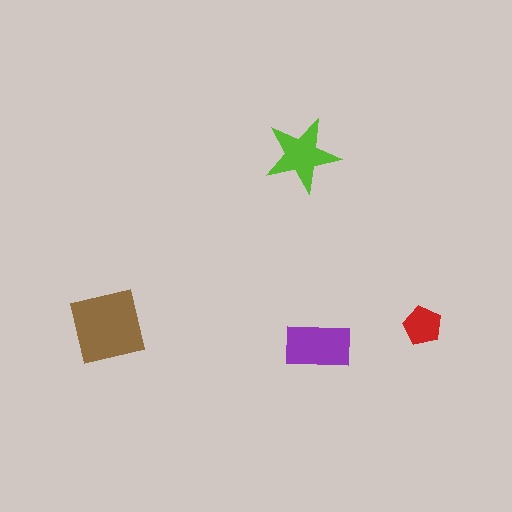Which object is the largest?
The brown square.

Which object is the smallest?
The red pentagon.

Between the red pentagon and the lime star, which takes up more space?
The lime star.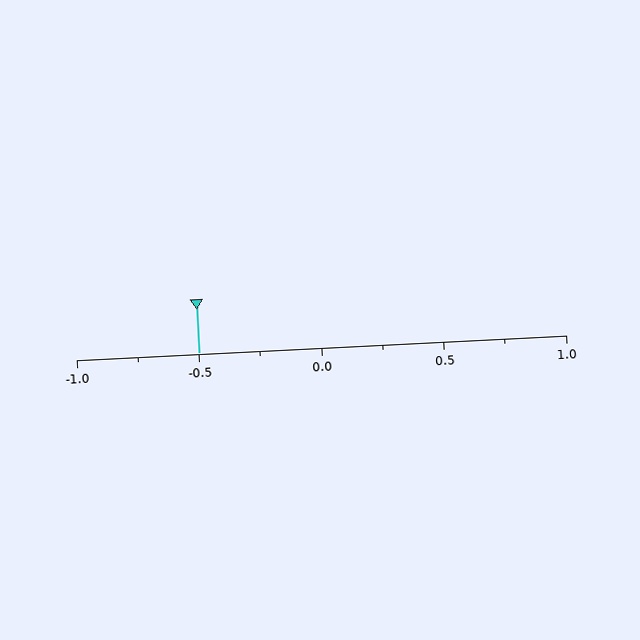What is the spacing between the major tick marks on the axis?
The major ticks are spaced 0.5 apart.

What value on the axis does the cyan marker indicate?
The marker indicates approximately -0.5.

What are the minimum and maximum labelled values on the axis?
The axis runs from -1.0 to 1.0.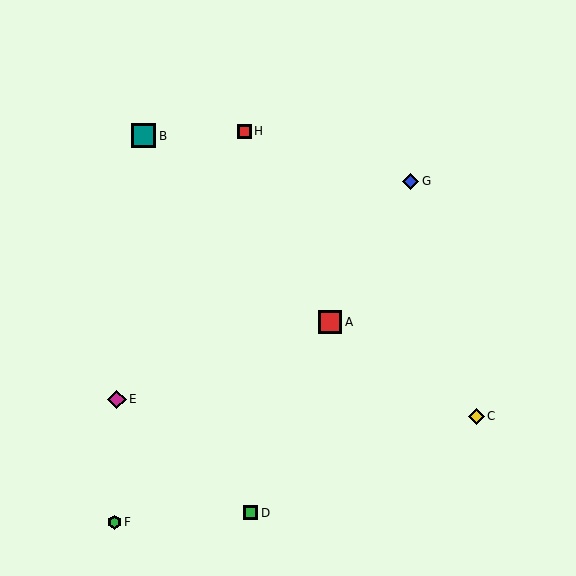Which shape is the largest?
The teal square (labeled B) is the largest.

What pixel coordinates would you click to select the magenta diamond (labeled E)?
Click at (117, 399) to select the magenta diamond E.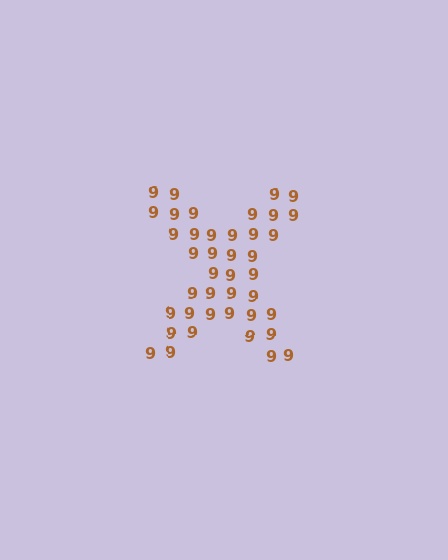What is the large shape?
The large shape is the letter X.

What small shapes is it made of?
It is made of small digit 9's.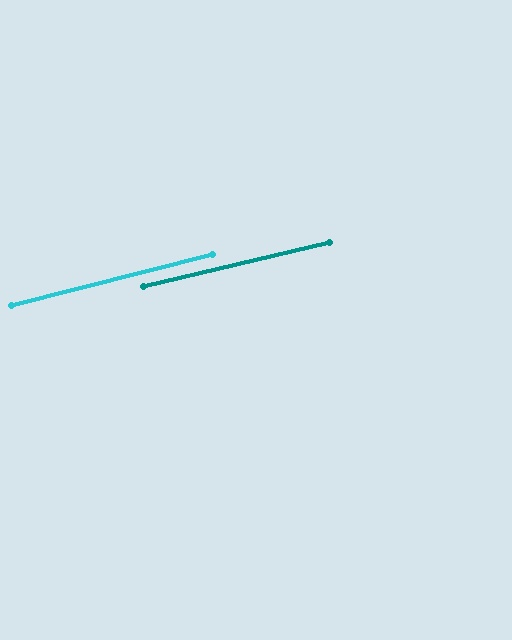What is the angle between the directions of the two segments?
Approximately 1 degree.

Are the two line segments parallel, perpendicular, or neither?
Parallel — their directions differ by only 0.7°.